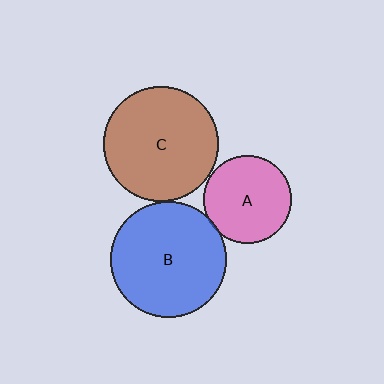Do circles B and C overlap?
Yes.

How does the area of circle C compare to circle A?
Approximately 1.7 times.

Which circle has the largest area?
Circle B (blue).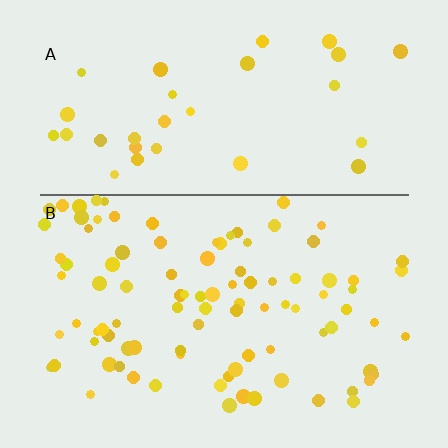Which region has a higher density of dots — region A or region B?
B (the bottom).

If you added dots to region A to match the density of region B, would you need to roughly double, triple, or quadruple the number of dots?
Approximately triple.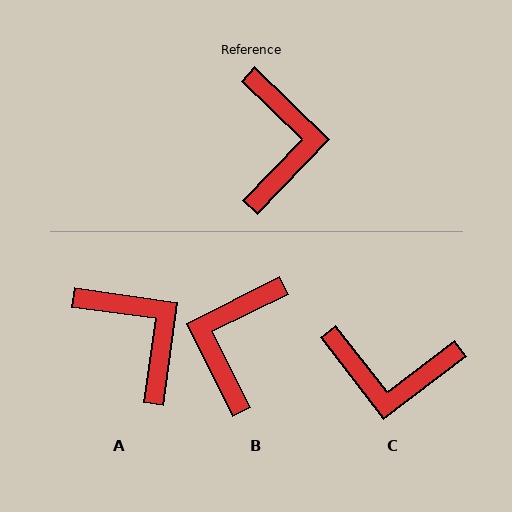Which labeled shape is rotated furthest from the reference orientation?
B, about 160 degrees away.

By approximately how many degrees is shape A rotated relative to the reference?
Approximately 36 degrees counter-clockwise.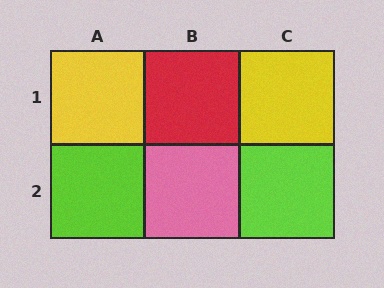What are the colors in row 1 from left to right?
Yellow, red, yellow.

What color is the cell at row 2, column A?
Lime.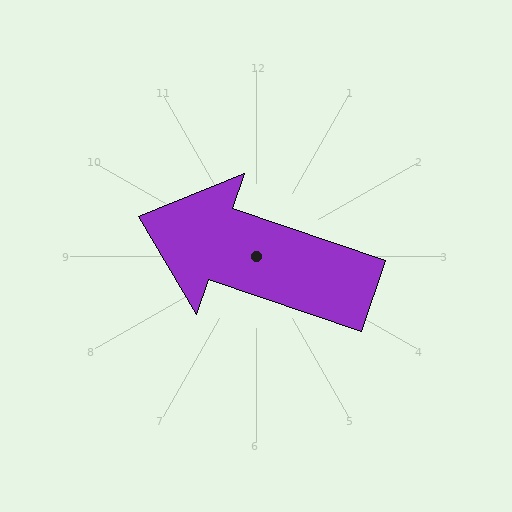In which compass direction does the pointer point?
West.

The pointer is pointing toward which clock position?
Roughly 10 o'clock.